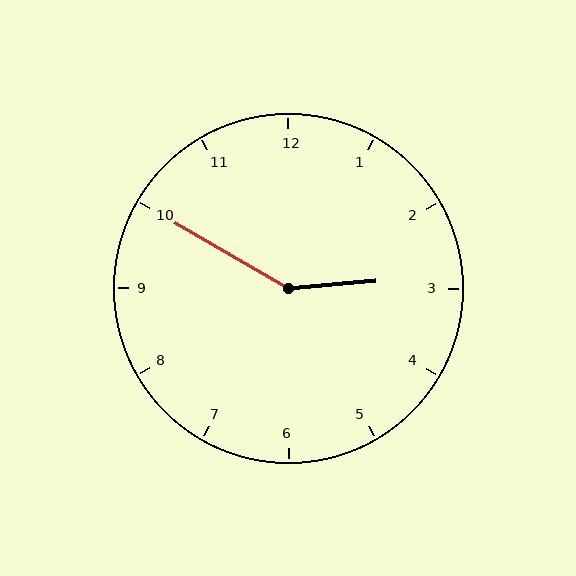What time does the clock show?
2:50.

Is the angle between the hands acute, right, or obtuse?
It is obtuse.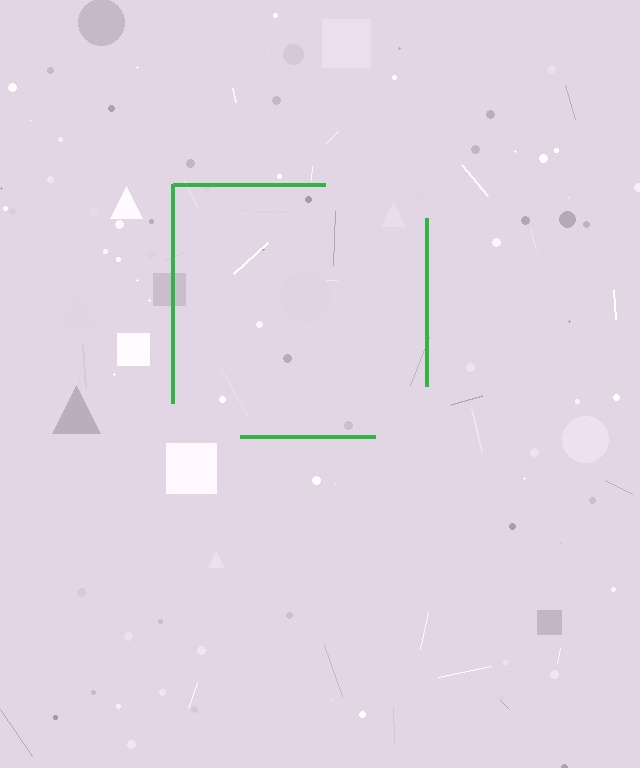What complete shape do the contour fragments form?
The contour fragments form a square.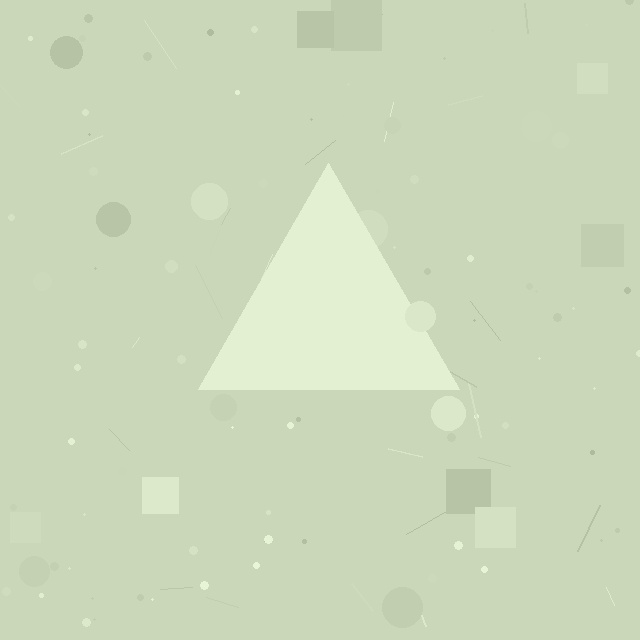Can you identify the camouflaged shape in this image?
The camouflaged shape is a triangle.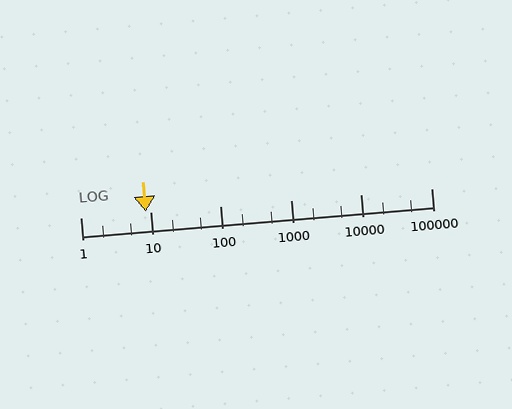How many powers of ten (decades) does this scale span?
The scale spans 5 decades, from 1 to 100000.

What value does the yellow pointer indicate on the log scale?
The pointer indicates approximately 8.5.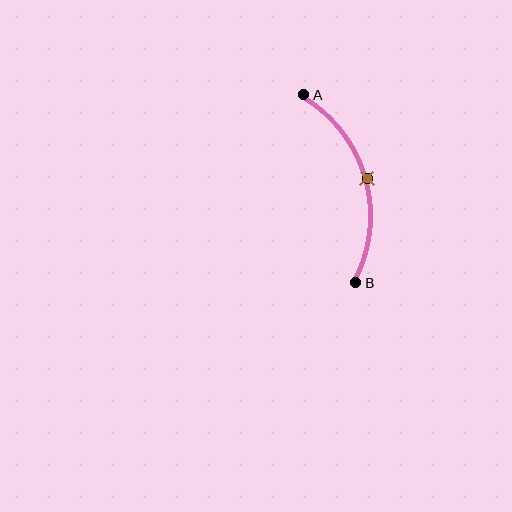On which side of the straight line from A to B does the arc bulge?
The arc bulges to the right of the straight line connecting A and B.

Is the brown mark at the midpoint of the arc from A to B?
Yes. The brown mark lies on the arc at equal arc-length from both A and B — it is the arc midpoint.